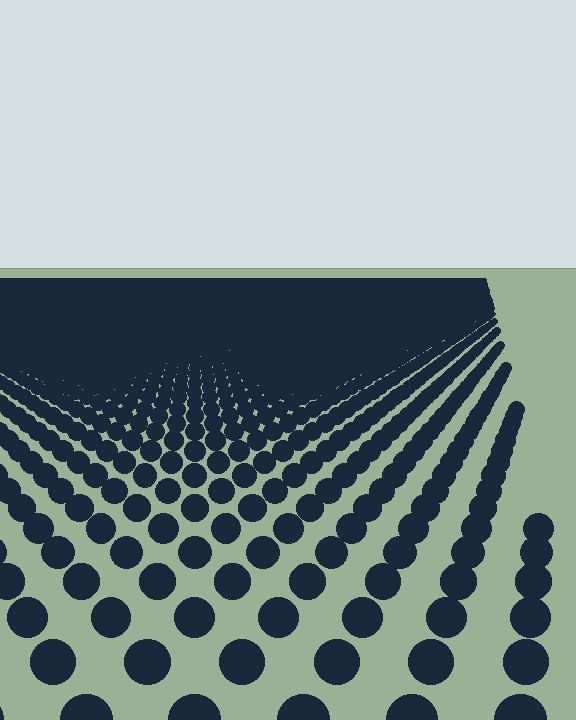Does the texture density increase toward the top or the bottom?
Density increases toward the top.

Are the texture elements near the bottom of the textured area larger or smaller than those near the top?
Larger. Near the bottom, elements are closer to the viewer and appear at a bigger on-screen size.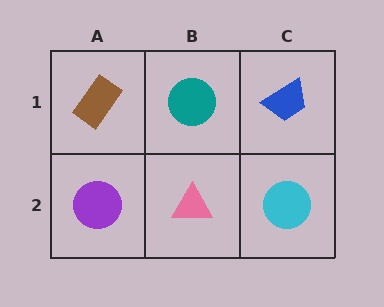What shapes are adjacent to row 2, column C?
A blue trapezoid (row 1, column C), a pink triangle (row 2, column B).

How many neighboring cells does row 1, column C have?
2.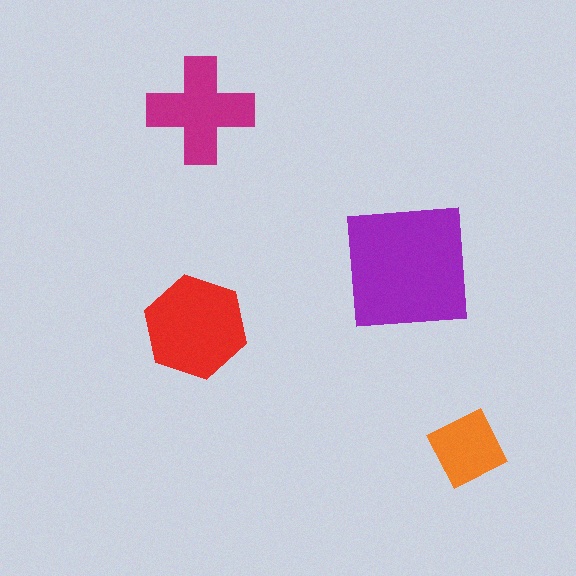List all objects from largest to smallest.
The purple square, the red hexagon, the magenta cross, the orange diamond.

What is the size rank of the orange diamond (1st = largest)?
4th.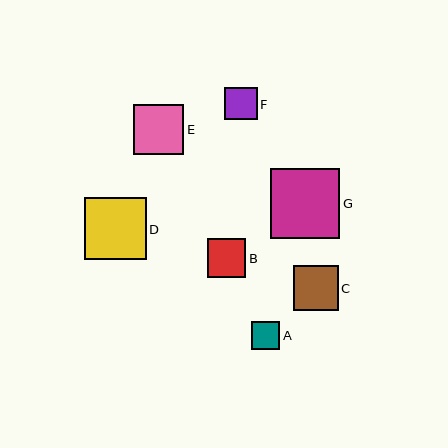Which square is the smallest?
Square A is the smallest with a size of approximately 28 pixels.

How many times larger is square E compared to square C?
Square E is approximately 1.1 times the size of square C.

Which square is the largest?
Square G is the largest with a size of approximately 70 pixels.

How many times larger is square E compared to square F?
Square E is approximately 1.6 times the size of square F.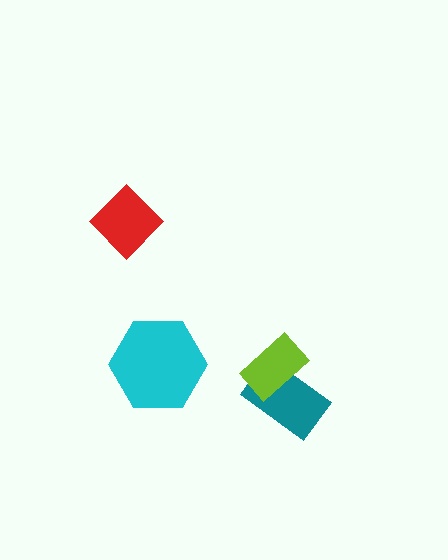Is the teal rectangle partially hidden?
Yes, it is partially covered by another shape.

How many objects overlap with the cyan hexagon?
0 objects overlap with the cyan hexagon.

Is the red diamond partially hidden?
No, no other shape covers it.